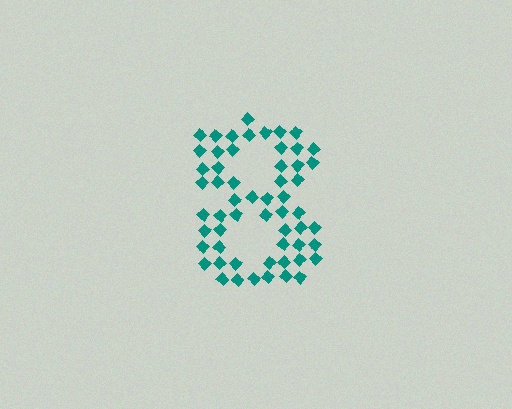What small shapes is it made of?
It is made of small diamonds.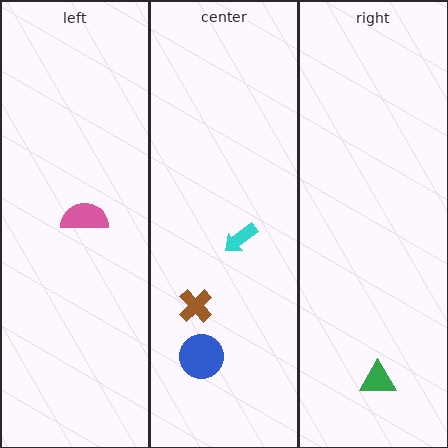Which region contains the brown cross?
The center region.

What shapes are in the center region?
The brown cross, the cyan arrow, the blue circle.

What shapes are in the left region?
The pink semicircle.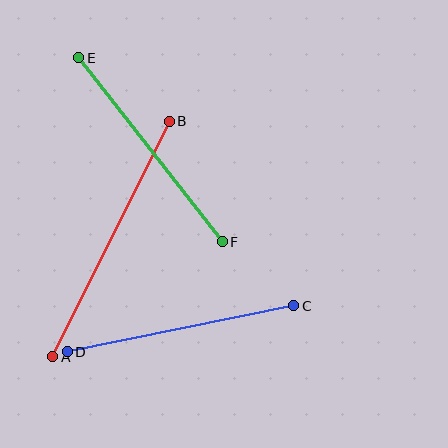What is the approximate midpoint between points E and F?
The midpoint is at approximately (150, 150) pixels.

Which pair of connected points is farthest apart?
Points A and B are farthest apart.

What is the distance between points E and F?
The distance is approximately 234 pixels.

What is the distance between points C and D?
The distance is approximately 231 pixels.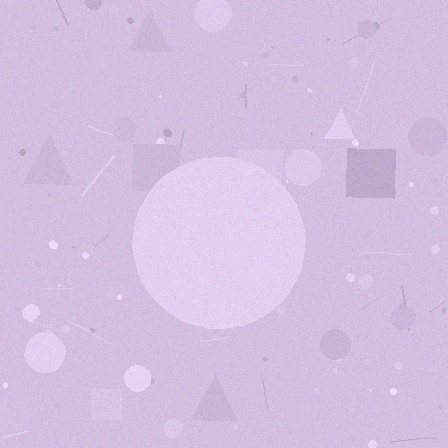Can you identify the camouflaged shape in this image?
The camouflaged shape is a circle.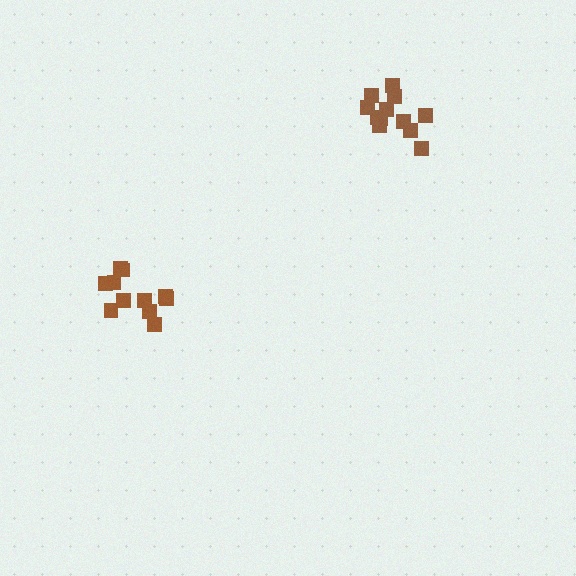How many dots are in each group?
Group 1: 11 dots, Group 2: 12 dots (23 total).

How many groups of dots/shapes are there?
There are 2 groups.